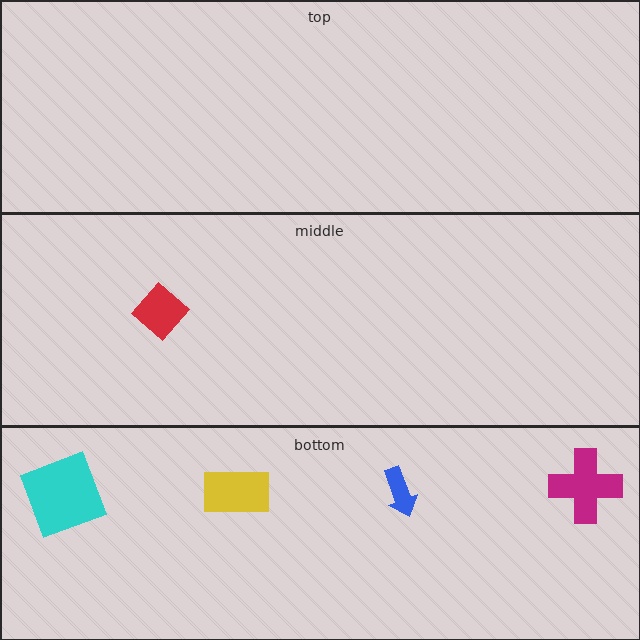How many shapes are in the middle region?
1.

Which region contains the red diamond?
The middle region.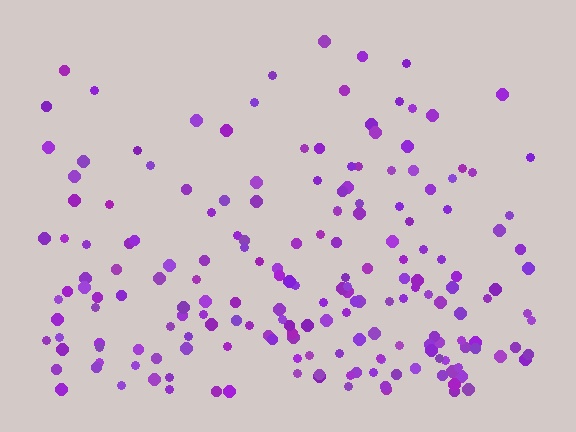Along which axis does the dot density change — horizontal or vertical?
Vertical.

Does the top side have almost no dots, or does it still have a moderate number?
Still a moderate number, just noticeably fewer than the bottom.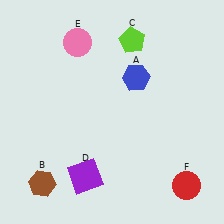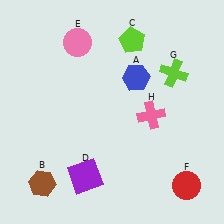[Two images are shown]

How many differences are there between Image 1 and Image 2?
There are 2 differences between the two images.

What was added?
A lime cross (G), a pink cross (H) were added in Image 2.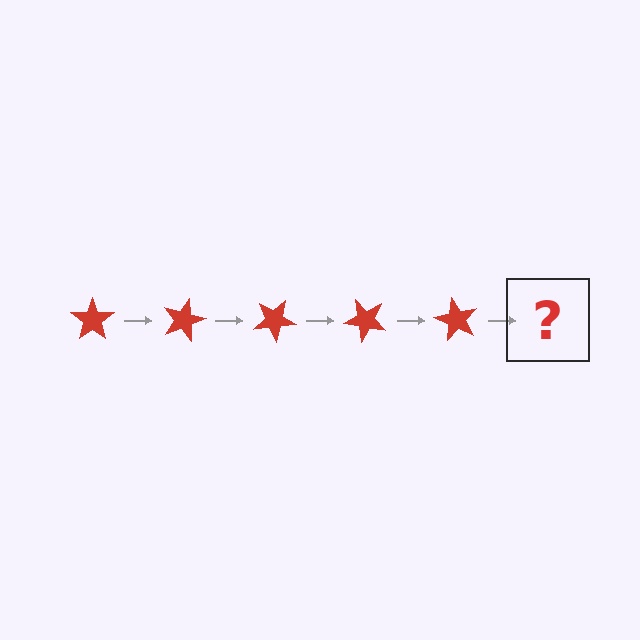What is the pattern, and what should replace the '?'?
The pattern is that the star rotates 15 degrees each step. The '?' should be a red star rotated 75 degrees.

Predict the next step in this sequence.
The next step is a red star rotated 75 degrees.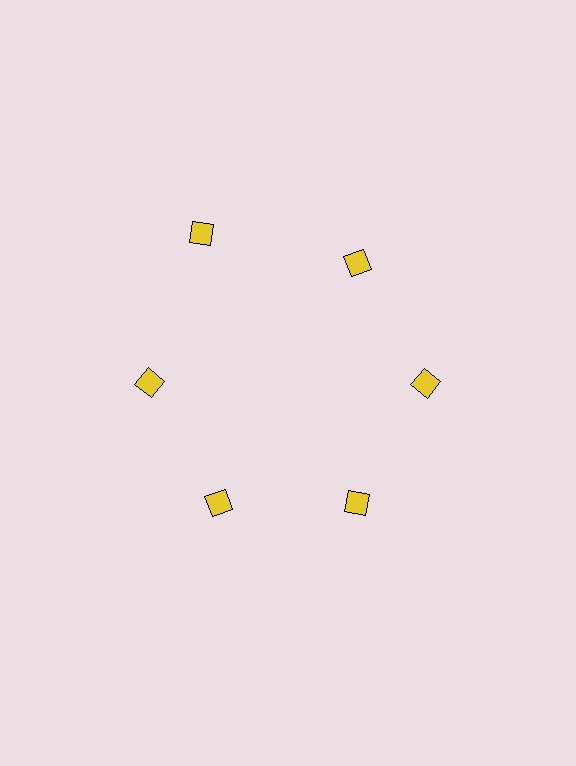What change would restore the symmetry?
The symmetry would be restored by moving it inward, back onto the ring so that all 6 squares sit at equal angles and equal distance from the center.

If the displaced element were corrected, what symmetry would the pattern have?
It would have 6-fold rotational symmetry — the pattern would map onto itself every 60 degrees.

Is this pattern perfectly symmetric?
No. The 6 yellow squares are arranged in a ring, but one element near the 11 o'clock position is pushed outward from the center, breaking the 6-fold rotational symmetry.